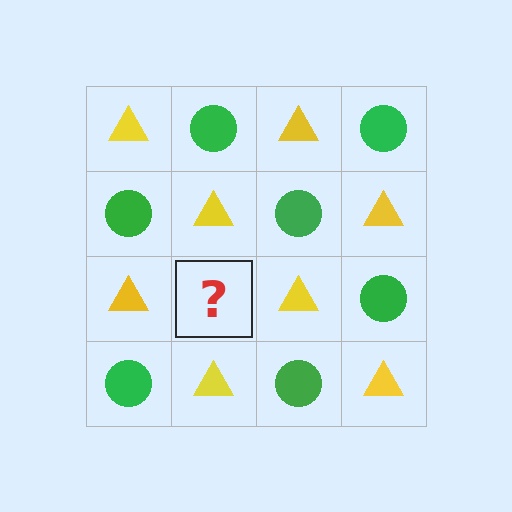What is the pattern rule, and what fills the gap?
The rule is that it alternates yellow triangle and green circle in a checkerboard pattern. The gap should be filled with a green circle.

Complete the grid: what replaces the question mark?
The question mark should be replaced with a green circle.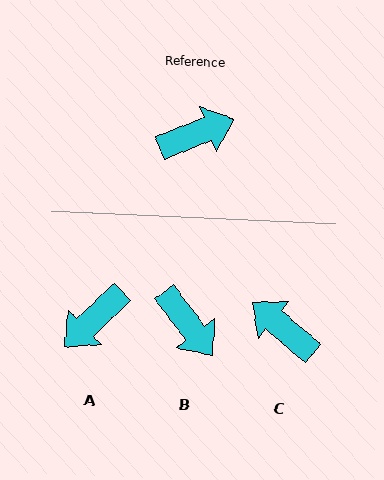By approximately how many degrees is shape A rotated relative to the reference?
Approximately 159 degrees clockwise.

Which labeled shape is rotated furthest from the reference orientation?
A, about 159 degrees away.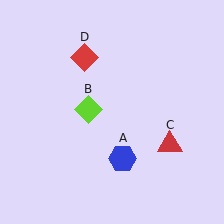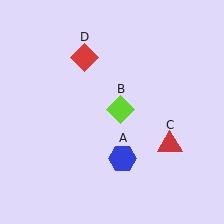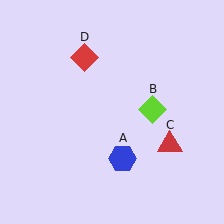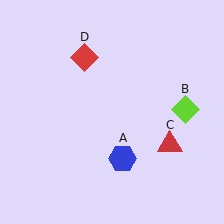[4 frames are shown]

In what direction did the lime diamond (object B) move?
The lime diamond (object B) moved right.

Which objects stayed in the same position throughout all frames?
Blue hexagon (object A) and red triangle (object C) and red diamond (object D) remained stationary.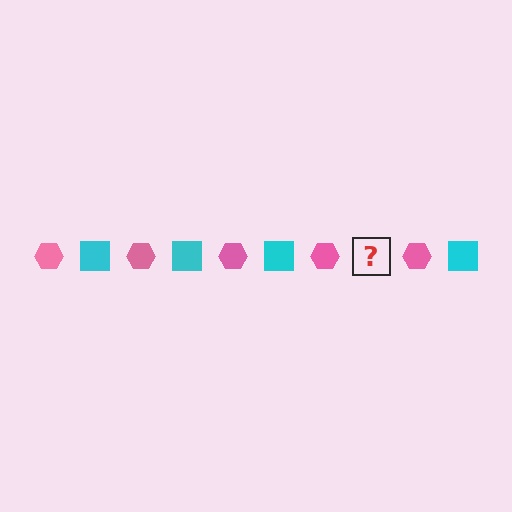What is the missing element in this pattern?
The missing element is a cyan square.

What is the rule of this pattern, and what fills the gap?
The rule is that the pattern alternates between pink hexagon and cyan square. The gap should be filled with a cyan square.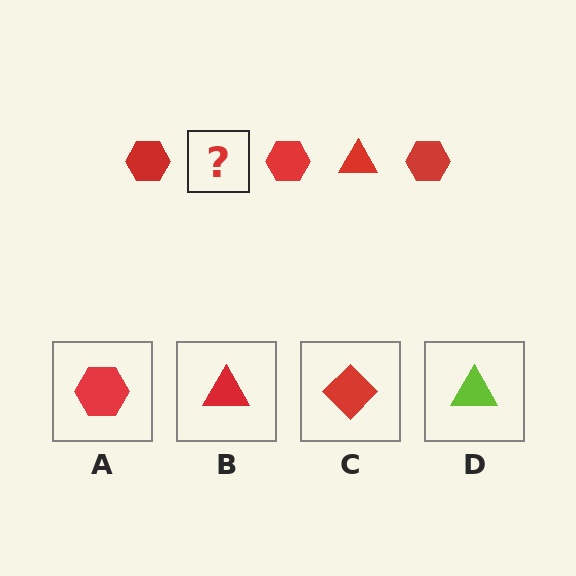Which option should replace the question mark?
Option B.